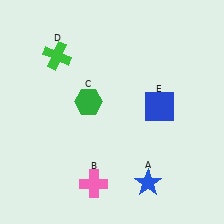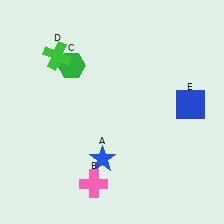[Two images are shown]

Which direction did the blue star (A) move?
The blue star (A) moved left.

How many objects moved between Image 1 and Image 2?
3 objects moved between the two images.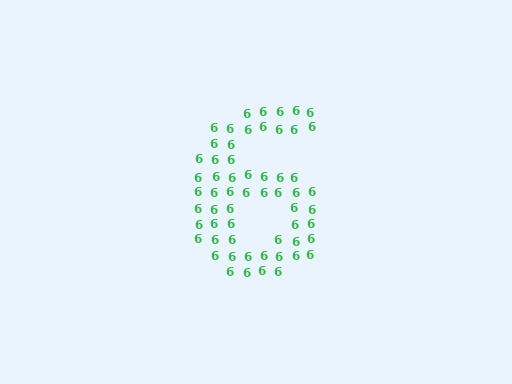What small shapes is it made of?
It is made of small digit 6's.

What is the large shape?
The large shape is the digit 6.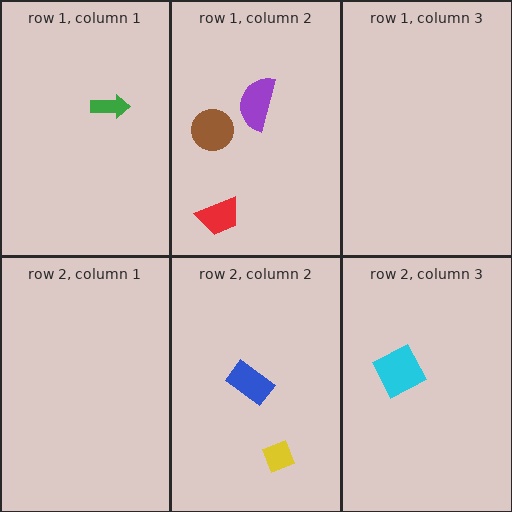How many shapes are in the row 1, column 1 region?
1.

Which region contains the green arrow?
The row 1, column 1 region.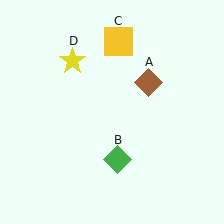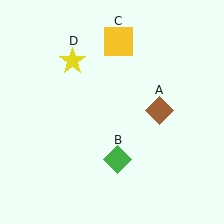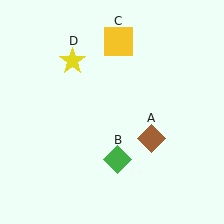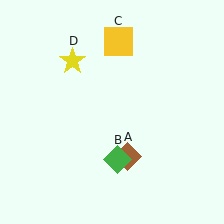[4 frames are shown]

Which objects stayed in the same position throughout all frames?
Green diamond (object B) and yellow square (object C) and yellow star (object D) remained stationary.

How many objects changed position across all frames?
1 object changed position: brown diamond (object A).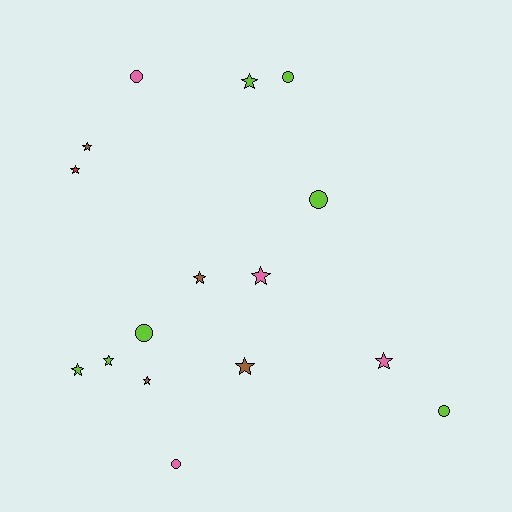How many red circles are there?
There are no red circles.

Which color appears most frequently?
Lime, with 7 objects.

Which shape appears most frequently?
Star, with 10 objects.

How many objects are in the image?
There are 16 objects.